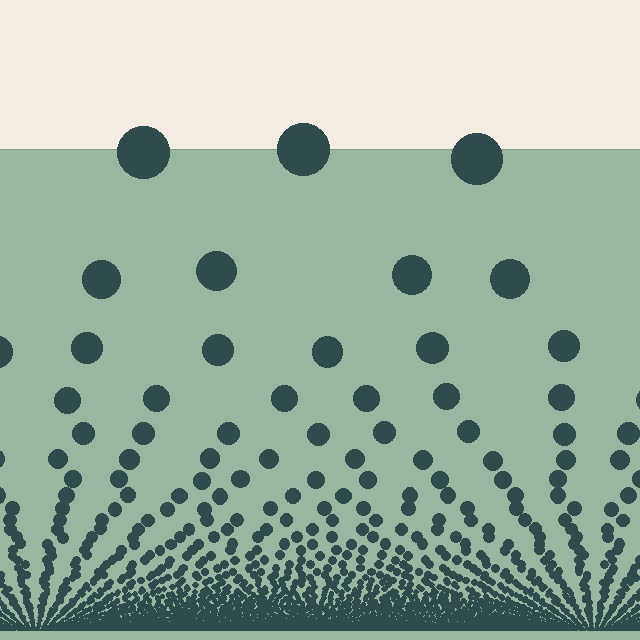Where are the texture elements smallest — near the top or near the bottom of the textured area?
Near the bottom.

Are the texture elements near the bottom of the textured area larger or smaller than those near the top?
Smaller. The gradient is inverted — elements near the bottom are smaller and denser.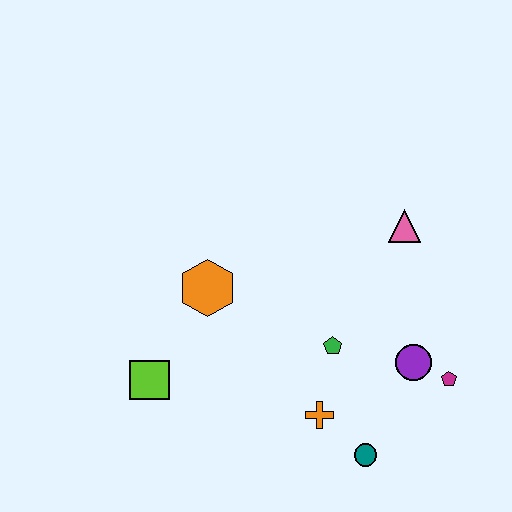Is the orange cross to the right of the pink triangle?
No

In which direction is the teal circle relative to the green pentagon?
The teal circle is below the green pentagon.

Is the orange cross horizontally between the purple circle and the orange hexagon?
Yes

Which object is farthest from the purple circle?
The lime square is farthest from the purple circle.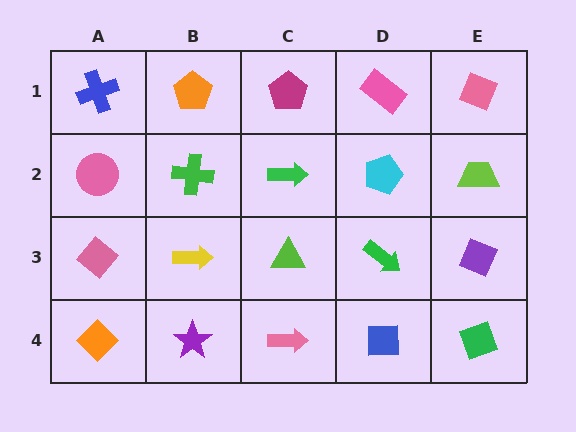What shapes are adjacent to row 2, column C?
A magenta pentagon (row 1, column C), a lime triangle (row 3, column C), a green cross (row 2, column B), a cyan pentagon (row 2, column D).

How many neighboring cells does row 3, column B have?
4.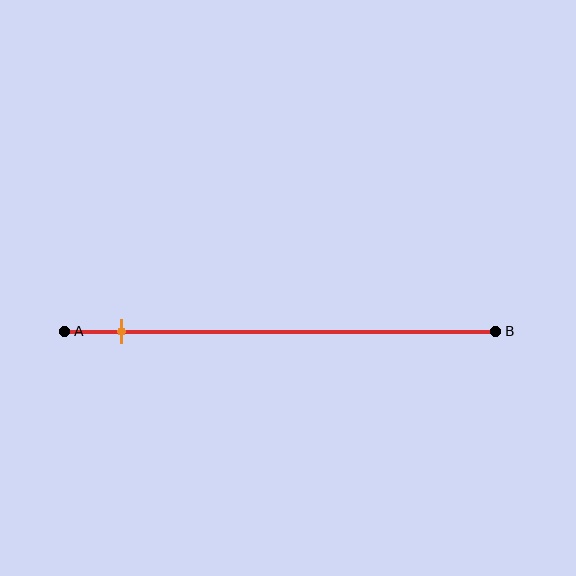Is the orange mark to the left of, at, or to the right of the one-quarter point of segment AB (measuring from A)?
The orange mark is to the left of the one-quarter point of segment AB.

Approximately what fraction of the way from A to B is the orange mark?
The orange mark is approximately 15% of the way from A to B.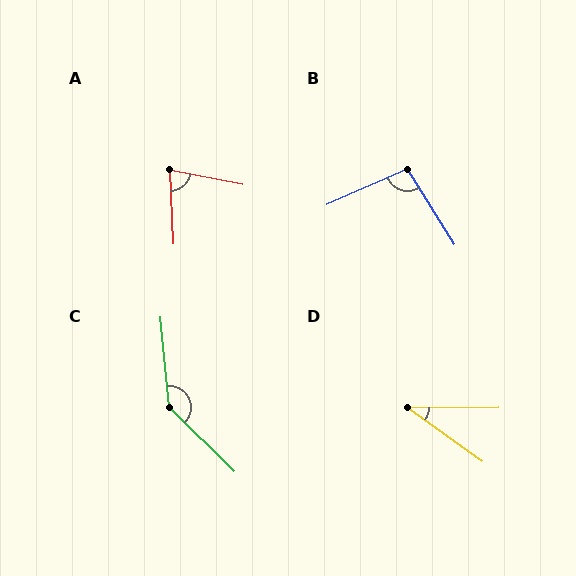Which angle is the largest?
C, at approximately 140 degrees.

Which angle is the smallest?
D, at approximately 36 degrees.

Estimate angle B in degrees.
Approximately 98 degrees.